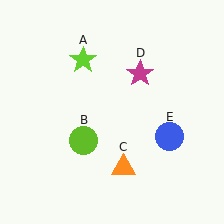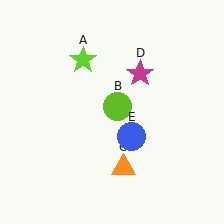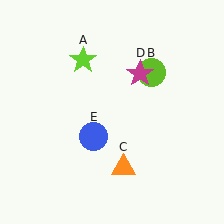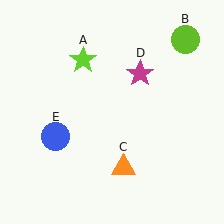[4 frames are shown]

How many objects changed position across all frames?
2 objects changed position: lime circle (object B), blue circle (object E).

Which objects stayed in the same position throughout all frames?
Lime star (object A) and orange triangle (object C) and magenta star (object D) remained stationary.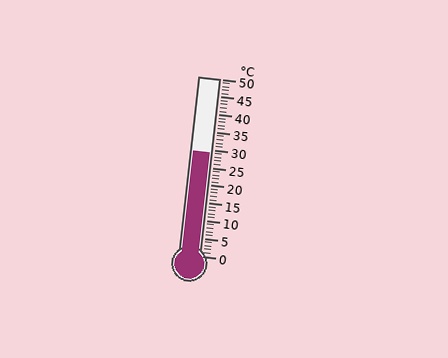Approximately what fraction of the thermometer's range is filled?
The thermometer is filled to approximately 60% of its range.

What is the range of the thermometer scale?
The thermometer scale ranges from 0°C to 50°C.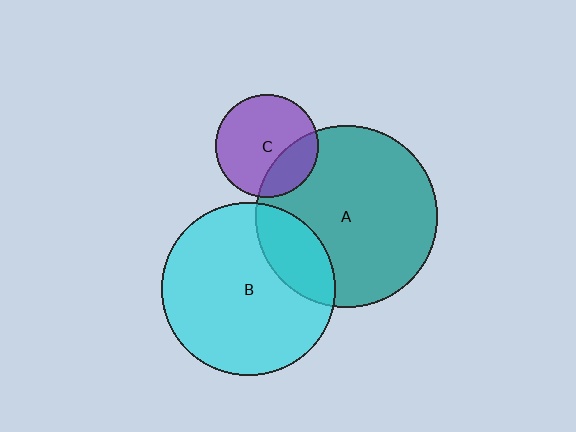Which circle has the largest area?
Circle A (teal).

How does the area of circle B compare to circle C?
Approximately 2.8 times.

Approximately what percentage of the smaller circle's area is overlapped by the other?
Approximately 25%.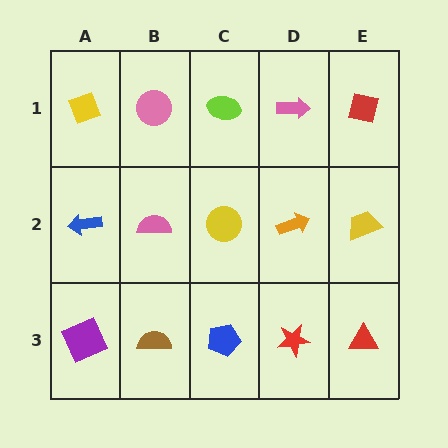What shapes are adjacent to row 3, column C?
A yellow circle (row 2, column C), a brown semicircle (row 3, column B), a red star (row 3, column D).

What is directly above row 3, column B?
A pink semicircle.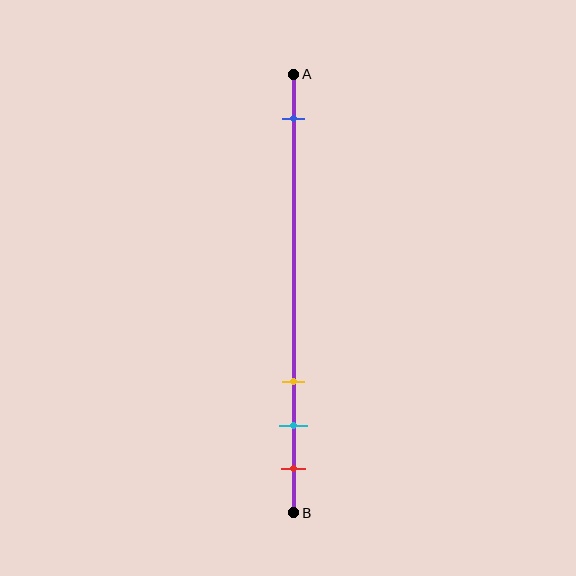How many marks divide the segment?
There are 4 marks dividing the segment.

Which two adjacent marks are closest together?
The cyan and red marks are the closest adjacent pair.